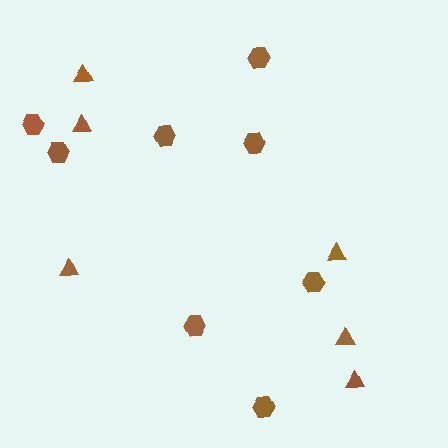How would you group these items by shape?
There are 2 groups: one group of triangles (6) and one group of hexagons (8).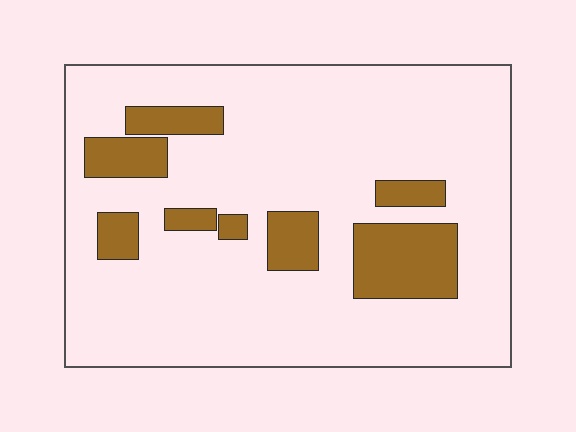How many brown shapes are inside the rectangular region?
8.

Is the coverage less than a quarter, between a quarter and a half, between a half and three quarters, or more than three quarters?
Less than a quarter.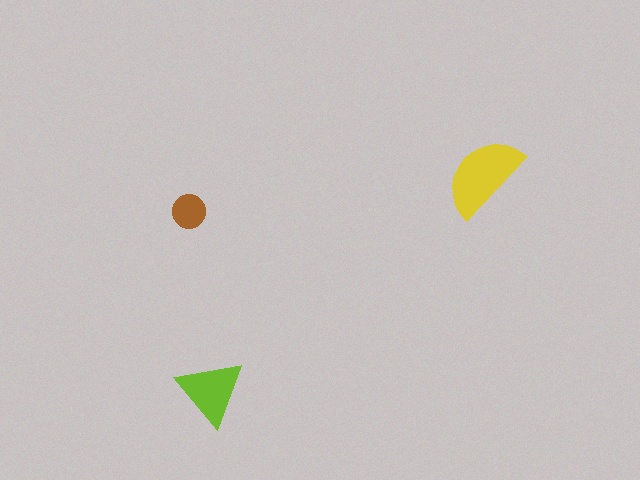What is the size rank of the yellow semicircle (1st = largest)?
1st.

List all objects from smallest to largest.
The brown circle, the lime triangle, the yellow semicircle.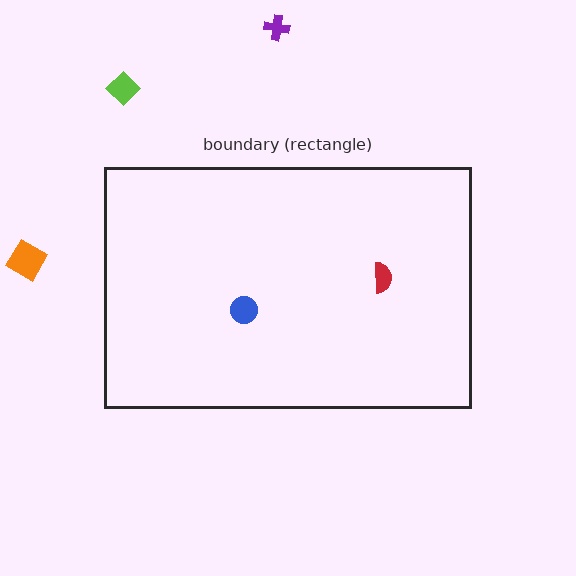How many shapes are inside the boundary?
2 inside, 3 outside.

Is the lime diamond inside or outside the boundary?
Outside.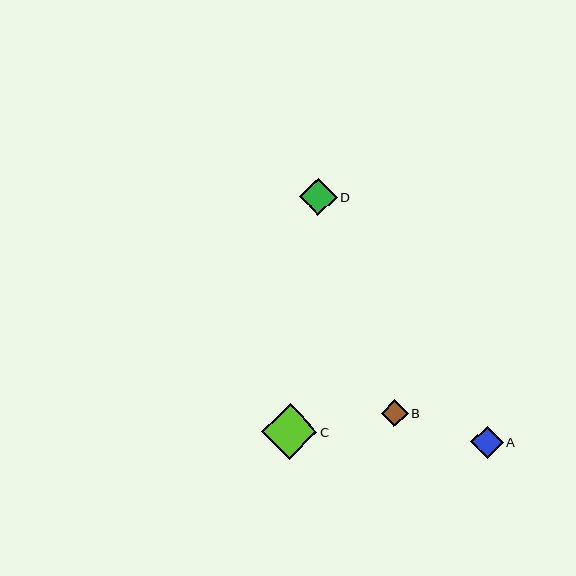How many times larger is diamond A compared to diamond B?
Diamond A is approximately 1.2 times the size of diamond B.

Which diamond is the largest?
Diamond C is the largest with a size of approximately 56 pixels.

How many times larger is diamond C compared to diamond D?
Diamond C is approximately 1.5 times the size of diamond D.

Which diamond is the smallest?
Diamond B is the smallest with a size of approximately 27 pixels.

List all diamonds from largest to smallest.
From largest to smallest: C, D, A, B.